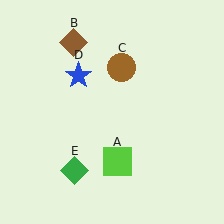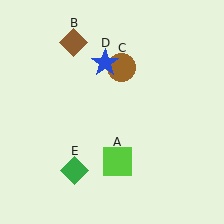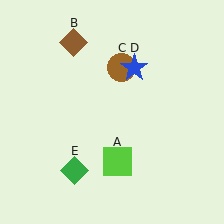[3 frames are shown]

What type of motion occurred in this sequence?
The blue star (object D) rotated clockwise around the center of the scene.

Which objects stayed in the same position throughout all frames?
Lime square (object A) and brown diamond (object B) and brown circle (object C) and green diamond (object E) remained stationary.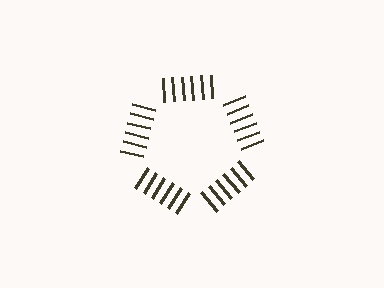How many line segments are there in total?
30 — 6 along each of the 5 edges.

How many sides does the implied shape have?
5 sides — the line-ends trace a pentagon.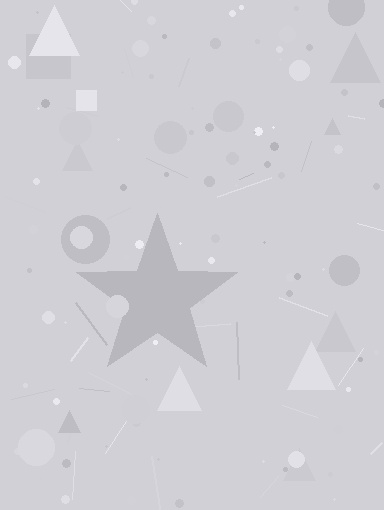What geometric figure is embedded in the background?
A star is embedded in the background.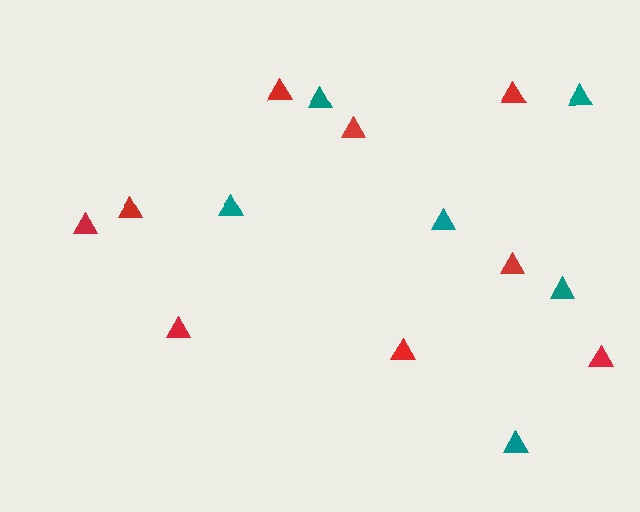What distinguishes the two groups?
There are 2 groups: one group of red triangles (9) and one group of teal triangles (6).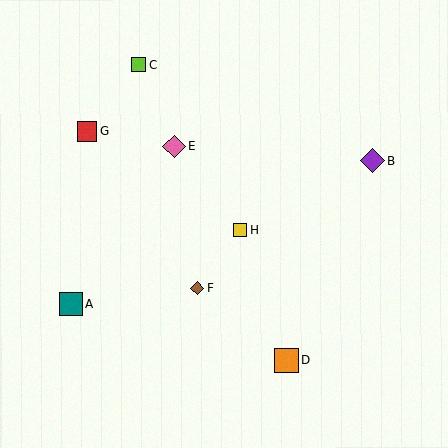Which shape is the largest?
The orange square (labeled D) is the largest.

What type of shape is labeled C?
Shape C is a lime square.